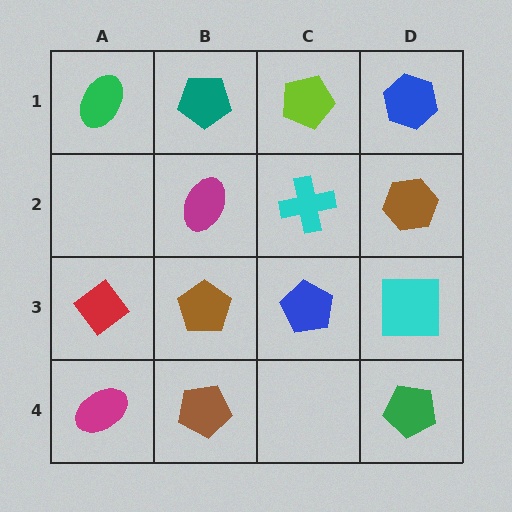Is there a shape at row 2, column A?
No, that cell is empty.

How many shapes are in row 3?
4 shapes.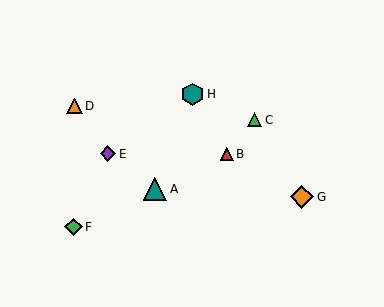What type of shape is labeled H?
Shape H is a teal hexagon.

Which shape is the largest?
The teal triangle (labeled A) is the largest.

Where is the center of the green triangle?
The center of the green triangle is at (255, 120).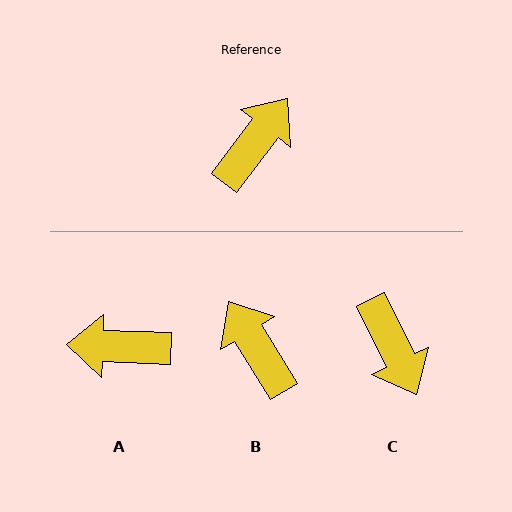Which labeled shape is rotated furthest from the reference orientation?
A, about 125 degrees away.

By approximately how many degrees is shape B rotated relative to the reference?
Approximately 69 degrees counter-clockwise.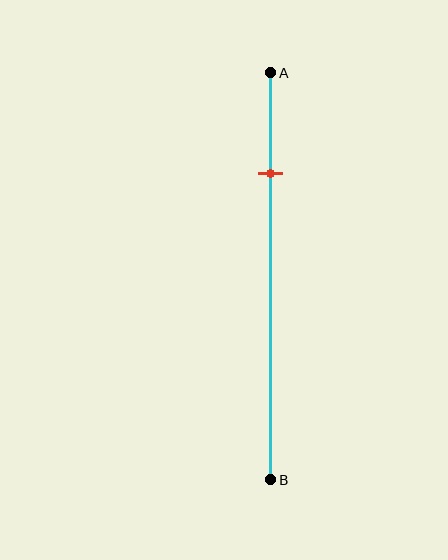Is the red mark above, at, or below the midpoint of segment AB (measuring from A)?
The red mark is above the midpoint of segment AB.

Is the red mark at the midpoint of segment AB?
No, the mark is at about 25% from A, not at the 50% midpoint.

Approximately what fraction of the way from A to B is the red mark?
The red mark is approximately 25% of the way from A to B.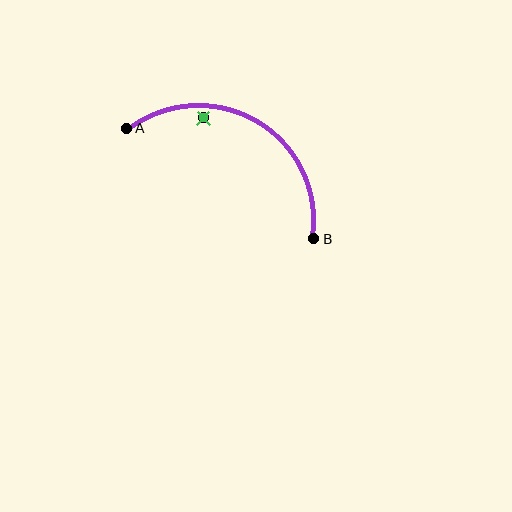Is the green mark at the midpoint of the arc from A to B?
No — the green mark does not lie on the arc at all. It sits slightly inside the curve.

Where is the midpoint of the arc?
The arc midpoint is the point on the curve farthest from the straight line joining A and B. It sits above that line.